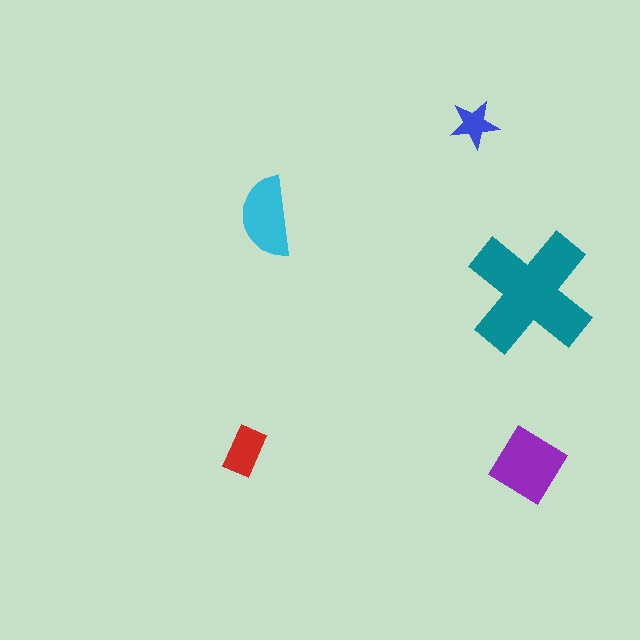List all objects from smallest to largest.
The blue star, the red rectangle, the cyan semicircle, the purple diamond, the teal cross.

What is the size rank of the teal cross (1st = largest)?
1st.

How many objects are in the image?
There are 5 objects in the image.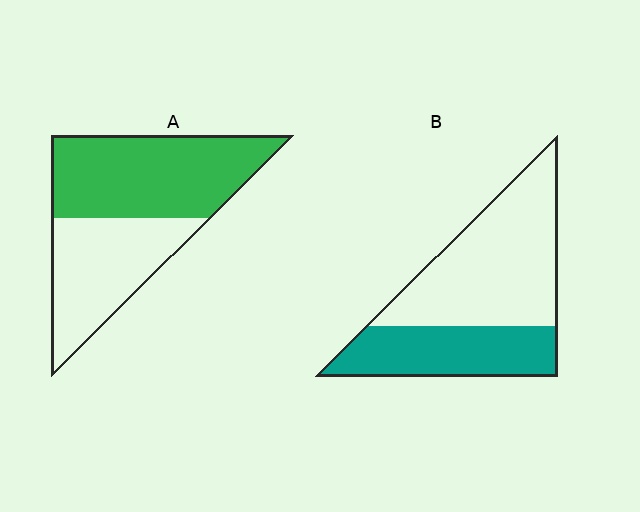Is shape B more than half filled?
No.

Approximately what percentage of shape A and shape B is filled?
A is approximately 55% and B is approximately 40%.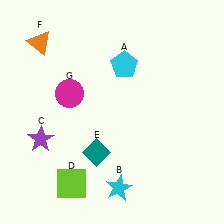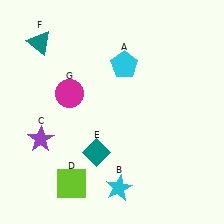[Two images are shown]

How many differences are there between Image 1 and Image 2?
There is 1 difference between the two images.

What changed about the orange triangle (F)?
In Image 1, F is orange. In Image 2, it changed to teal.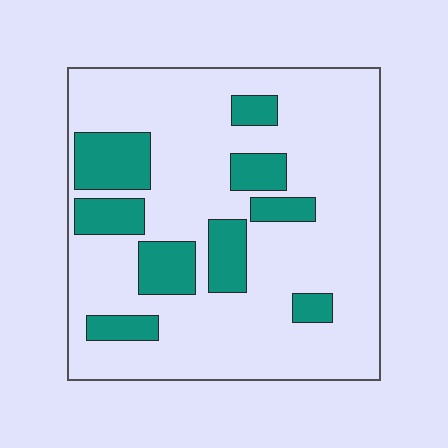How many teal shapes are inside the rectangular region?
9.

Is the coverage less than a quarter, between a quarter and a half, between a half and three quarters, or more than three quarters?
Less than a quarter.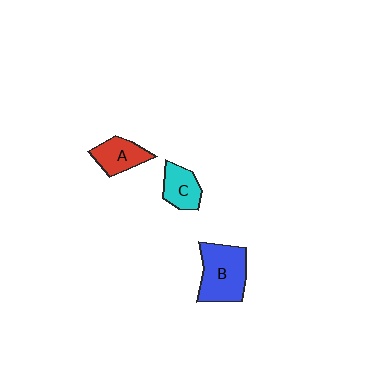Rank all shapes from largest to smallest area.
From largest to smallest: B (blue), A (red), C (cyan).